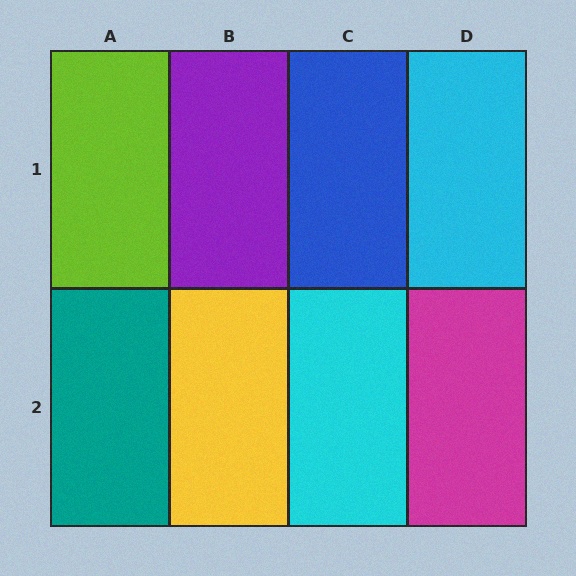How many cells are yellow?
1 cell is yellow.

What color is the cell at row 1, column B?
Purple.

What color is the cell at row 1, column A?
Lime.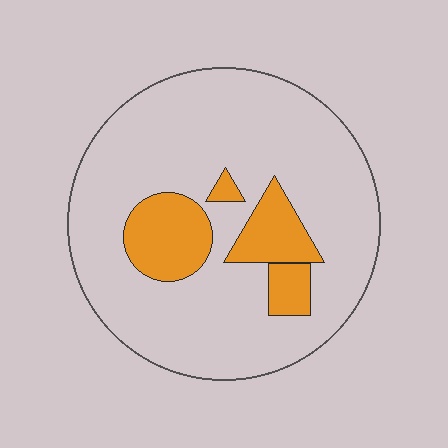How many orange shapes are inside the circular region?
4.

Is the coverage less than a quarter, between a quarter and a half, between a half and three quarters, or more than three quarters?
Less than a quarter.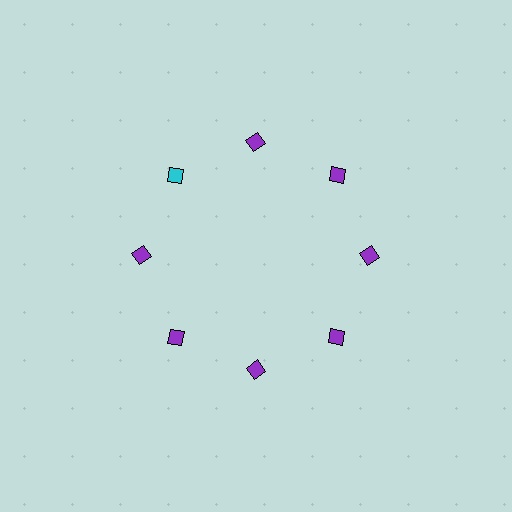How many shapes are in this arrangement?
There are 8 shapes arranged in a ring pattern.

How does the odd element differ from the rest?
It has a different color: cyan instead of purple.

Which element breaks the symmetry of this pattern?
The cyan diamond at roughly the 10 o'clock position breaks the symmetry. All other shapes are purple diamonds.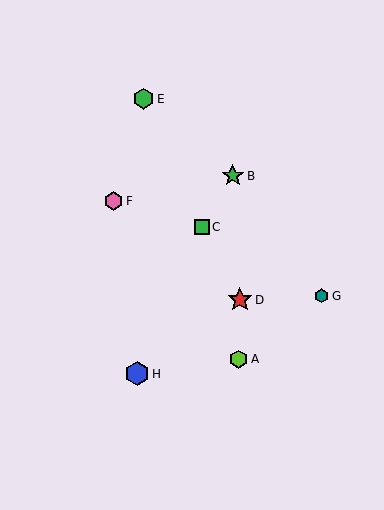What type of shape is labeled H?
Shape H is a blue hexagon.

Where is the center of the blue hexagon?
The center of the blue hexagon is at (137, 374).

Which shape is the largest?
The red star (labeled D) is the largest.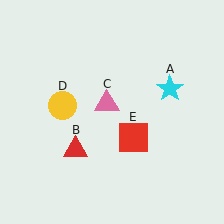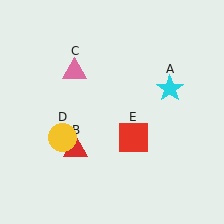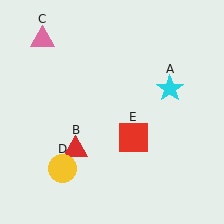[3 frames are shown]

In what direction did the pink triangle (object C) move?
The pink triangle (object C) moved up and to the left.